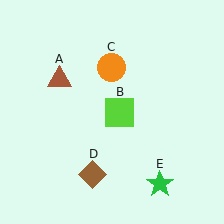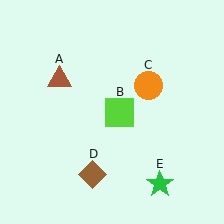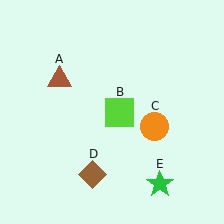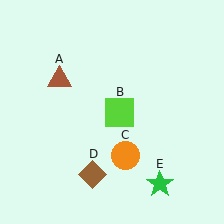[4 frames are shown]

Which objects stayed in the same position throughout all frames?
Brown triangle (object A) and lime square (object B) and brown diamond (object D) and green star (object E) remained stationary.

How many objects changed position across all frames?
1 object changed position: orange circle (object C).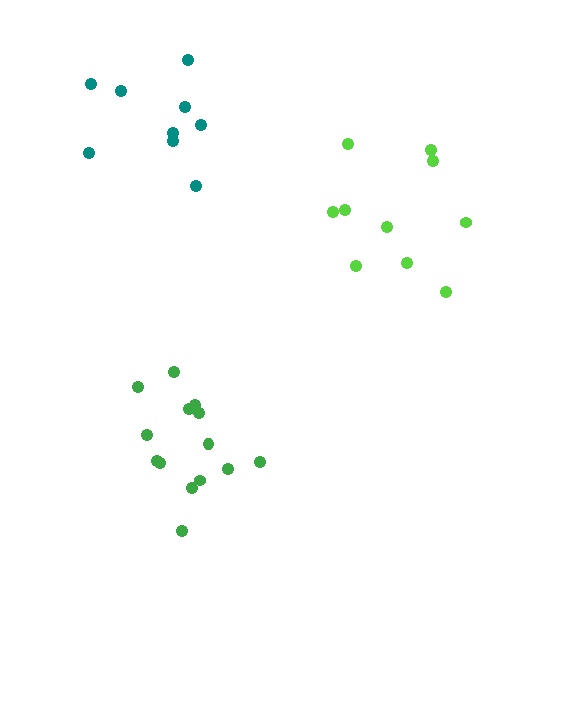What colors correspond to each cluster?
The clusters are colored: green, teal, lime.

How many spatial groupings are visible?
There are 3 spatial groupings.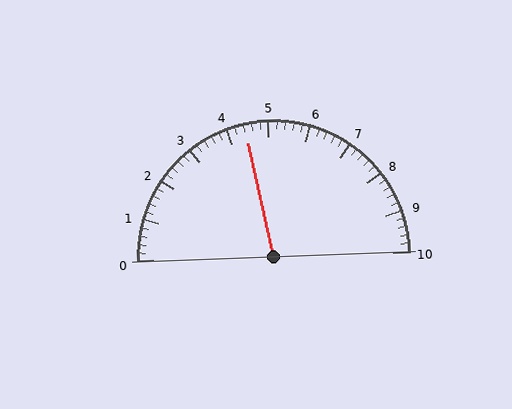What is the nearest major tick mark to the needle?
The nearest major tick mark is 4.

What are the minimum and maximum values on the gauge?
The gauge ranges from 0 to 10.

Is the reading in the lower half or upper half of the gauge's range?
The reading is in the lower half of the range (0 to 10).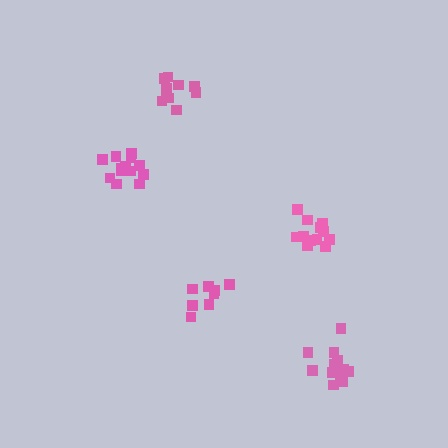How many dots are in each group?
Group 1: 12 dots, Group 2: 8 dots, Group 3: 13 dots, Group 4: 10 dots, Group 5: 12 dots (55 total).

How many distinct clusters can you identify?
There are 5 distinct clusters.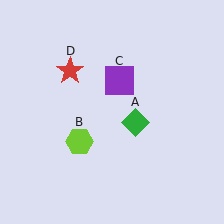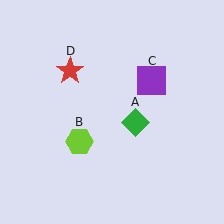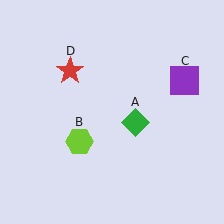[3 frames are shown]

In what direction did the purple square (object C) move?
The purple square (object C) moved right.